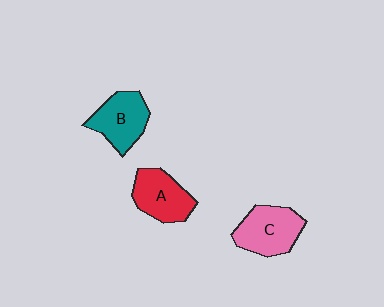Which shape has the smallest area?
Shape A (red).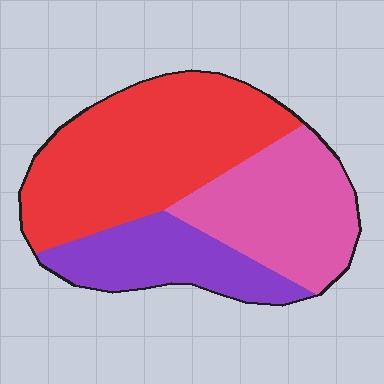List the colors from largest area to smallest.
From largest to smallest: red, pink, purple.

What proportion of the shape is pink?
Pink covers 30% of the shape.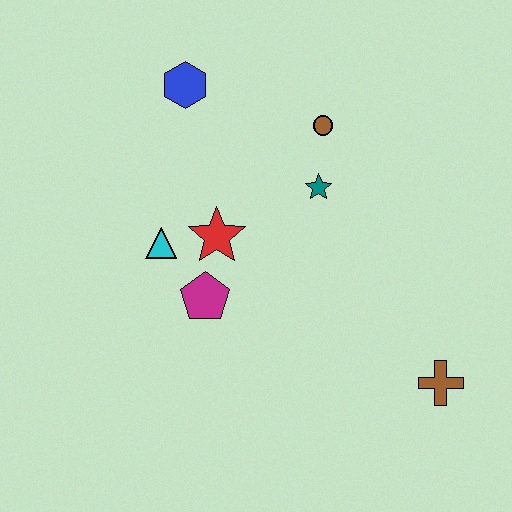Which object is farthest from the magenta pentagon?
The brown cross is farthest from the magenta pentagon.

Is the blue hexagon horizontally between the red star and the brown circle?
No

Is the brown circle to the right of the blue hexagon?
Yes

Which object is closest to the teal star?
The brown circle is closest to the teal star.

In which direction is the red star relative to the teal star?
The red star is to the left of the teal star.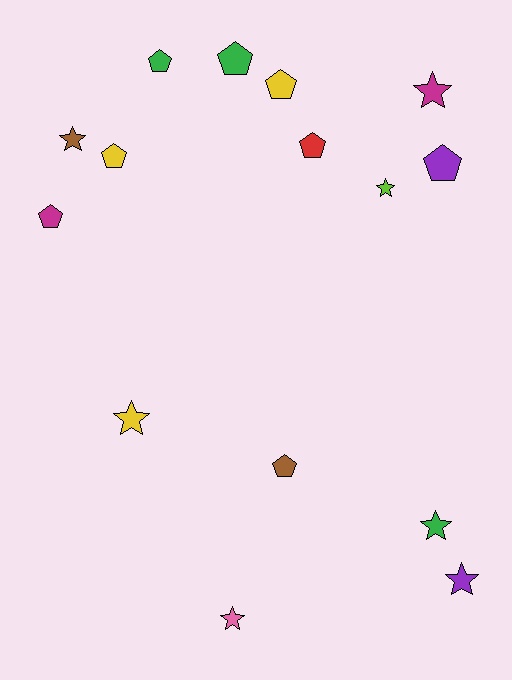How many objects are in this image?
There are 15 objects.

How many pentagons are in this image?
There are 8 pentagons.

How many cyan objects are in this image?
There are no cyan objects.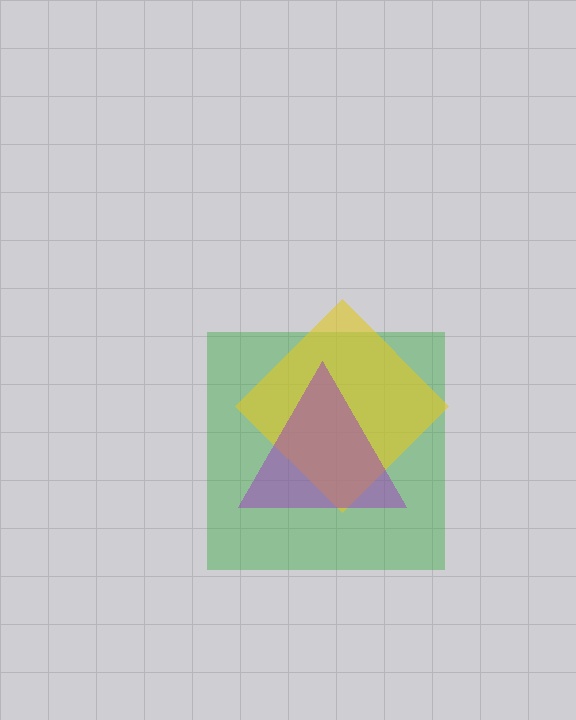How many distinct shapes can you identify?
There are 3 distinct shapes: a green square, a yellow diamond, a purple triangle.